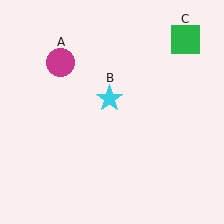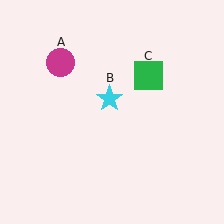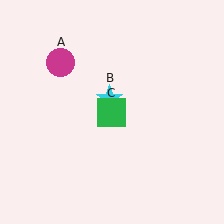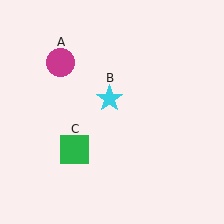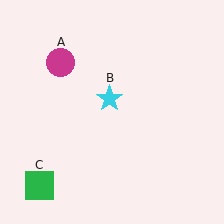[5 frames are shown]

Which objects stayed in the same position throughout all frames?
Magenta circle (object A) and cyan star (object B) remained stationary.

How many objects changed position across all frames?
1 object changed position: green square (object C).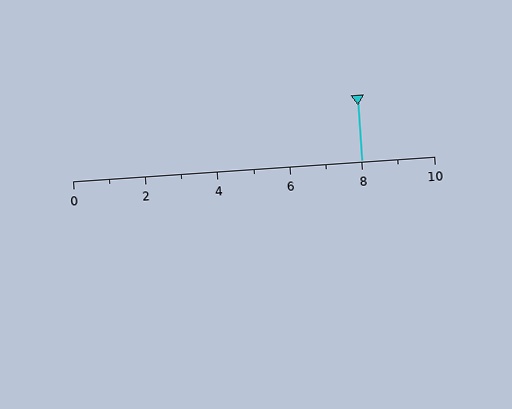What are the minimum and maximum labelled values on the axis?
The axis runs from 0 to 10.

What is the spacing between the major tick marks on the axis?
The major ticks are spaced 2 apart.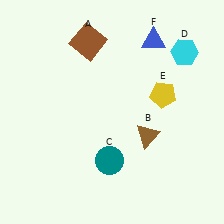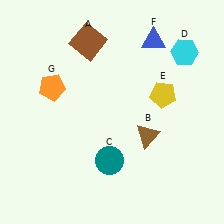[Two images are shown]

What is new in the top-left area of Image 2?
An orange pentagon (G) was added in the top-left area of Image 2.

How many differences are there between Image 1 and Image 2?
There is 1 difference between the two images.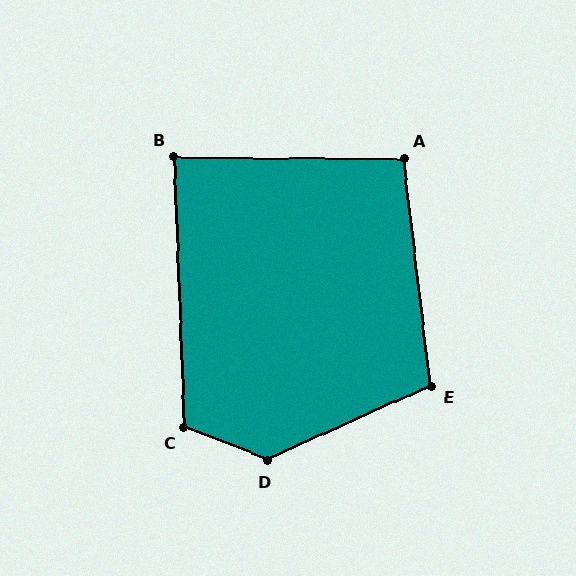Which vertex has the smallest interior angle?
B, at approximately 88 degrees.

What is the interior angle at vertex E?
Approximately 107 degrees (obtuse).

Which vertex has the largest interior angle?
D, at approximately 134 degrees.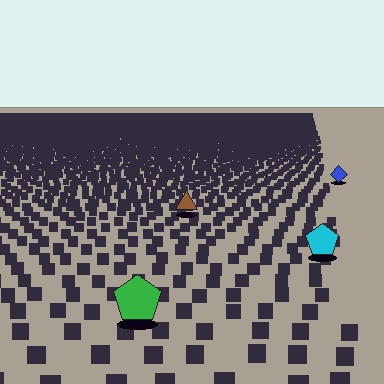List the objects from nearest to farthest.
From nearest to farthest: the green pentagon, the cyan pentagon, the brown triangle, the blue diamond.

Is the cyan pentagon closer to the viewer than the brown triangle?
Yes. The cyan pentagon is closer — you can tell from the texture gradient: the ground texture is coarser near it.